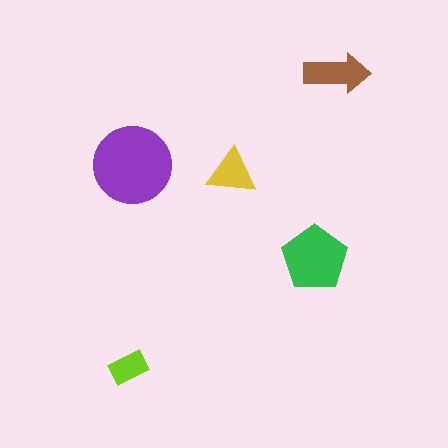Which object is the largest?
The purple circle.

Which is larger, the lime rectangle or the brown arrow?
The brown arrow.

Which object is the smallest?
The lime rectangle.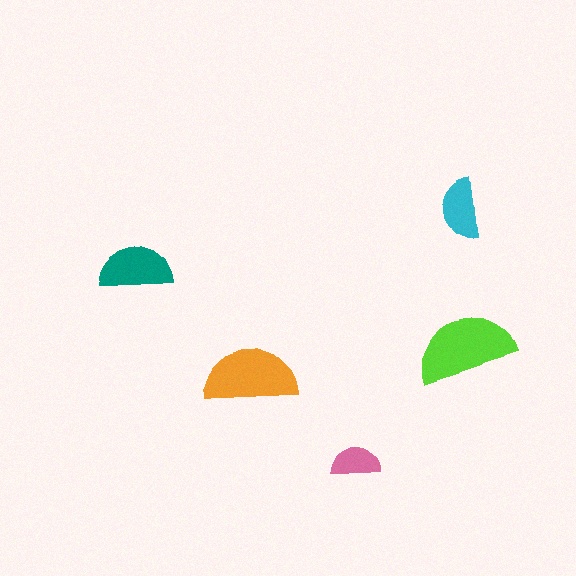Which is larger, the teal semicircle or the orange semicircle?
The orange one.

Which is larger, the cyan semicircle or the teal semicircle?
The teal one.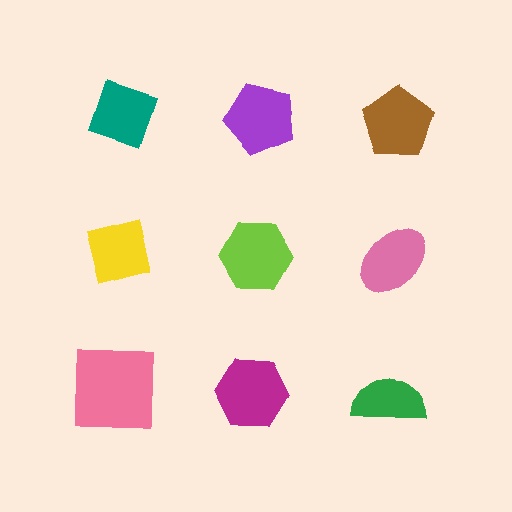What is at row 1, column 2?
A purple pentagon.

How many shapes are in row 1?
3 shapes.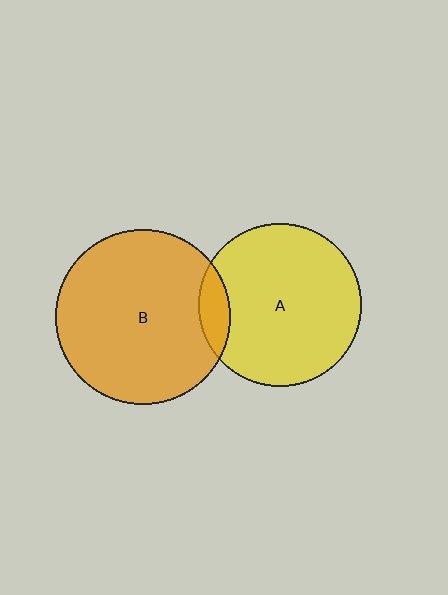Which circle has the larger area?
Circle B (orange).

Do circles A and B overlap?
Yes.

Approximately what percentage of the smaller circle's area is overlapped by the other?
Approximately 10%.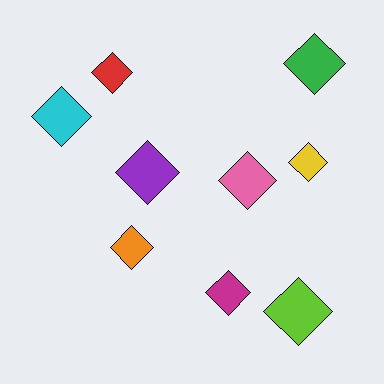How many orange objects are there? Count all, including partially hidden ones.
There is 1 orange object.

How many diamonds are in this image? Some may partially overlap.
There are 9 diamonds.